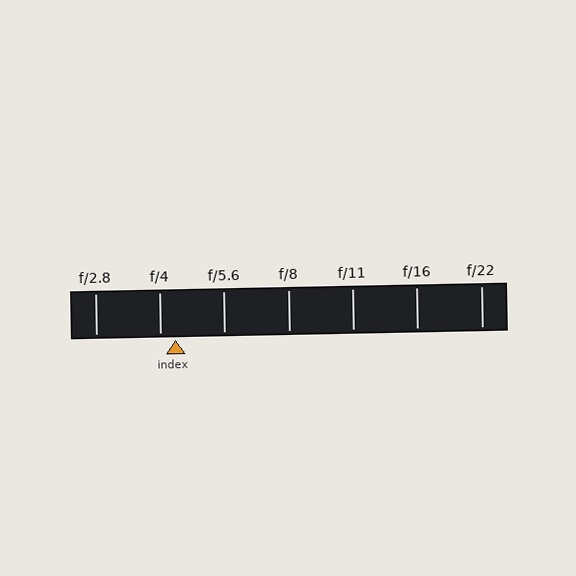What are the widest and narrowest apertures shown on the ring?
The widest aperture shown is f/2.8 and the narrowest is f/22.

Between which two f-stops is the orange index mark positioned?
The index mark is between f/4 and f/5.6.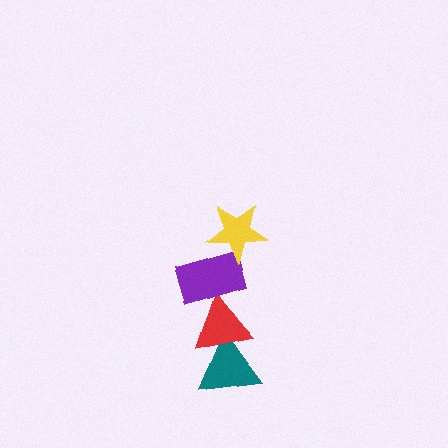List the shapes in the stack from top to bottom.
From top to bottom: the yellow star, the purple rectangle, the red triangle, the teal triangle.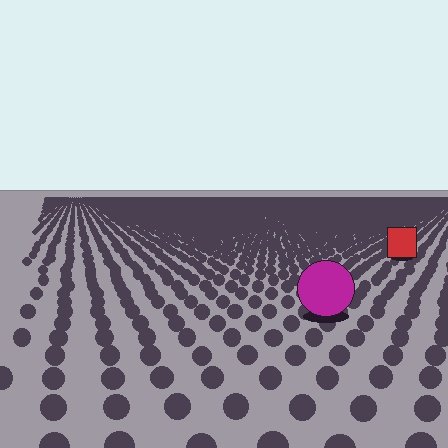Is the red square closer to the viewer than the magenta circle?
No. The magenta circle is closer — you can tell from the texture gradient: the ground texture is coarser near it.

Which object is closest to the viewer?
The magenta circle is closest. The texture marks near it are larger and more spread out.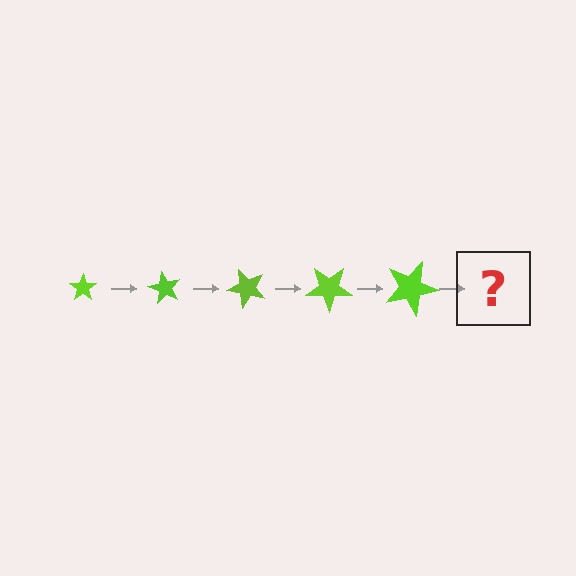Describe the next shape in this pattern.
It should be a star, larger than the previous one and rotated 300 degrees from the start.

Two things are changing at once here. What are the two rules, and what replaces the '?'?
The two rules are that the star grows larger each step and it rotates 60 degrees each step. The '?' should be a star, larger than the previous one and rotated 300 degrees from the start.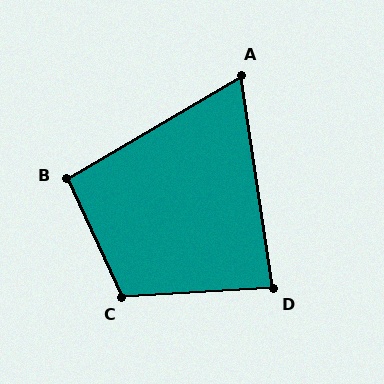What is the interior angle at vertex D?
Approximately 85 degrees (acute).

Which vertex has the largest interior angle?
C, at approximately 112 degrees.